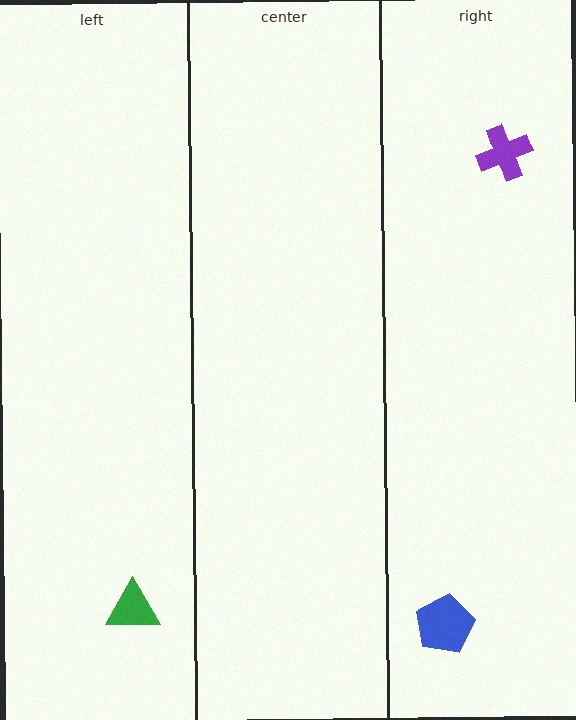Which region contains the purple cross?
The right region.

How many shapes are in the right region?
2.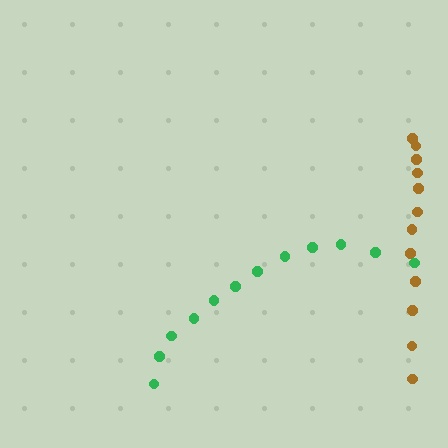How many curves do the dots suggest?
There are 2 distinct paths.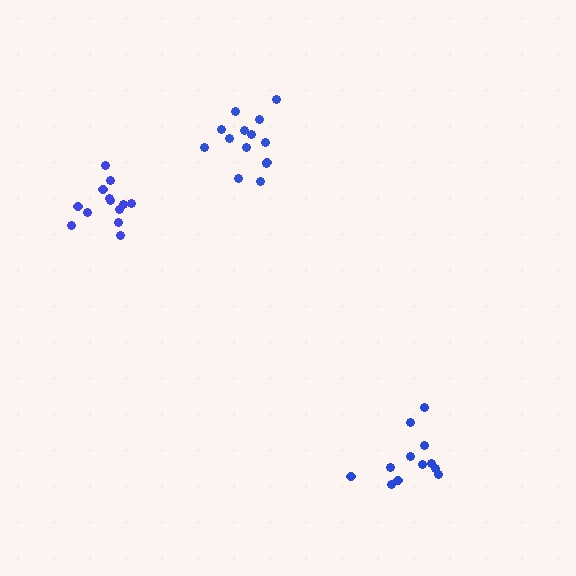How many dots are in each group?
Group 1: 14 dots, Group 2: 12 dots, Group 3: 13 dots (39 total).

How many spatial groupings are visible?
There are 3 spatial groupings.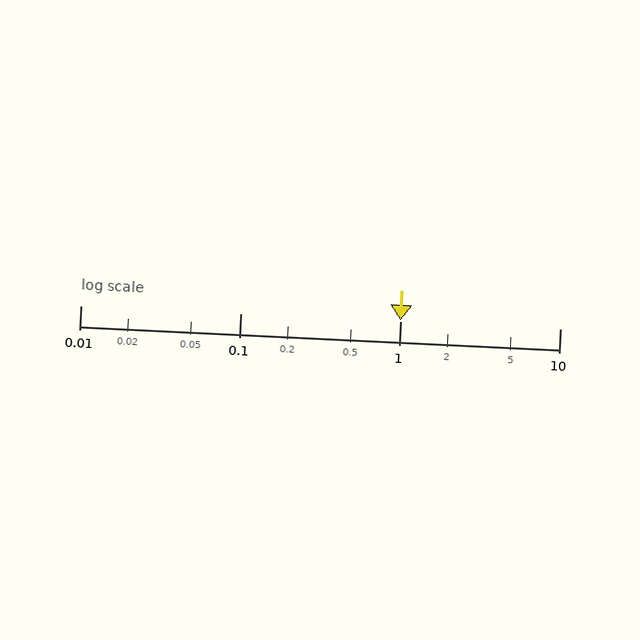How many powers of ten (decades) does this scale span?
The scale spans 3 decades, from 0.01 to 10.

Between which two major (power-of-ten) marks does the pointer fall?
The pointer is between 1 and 10.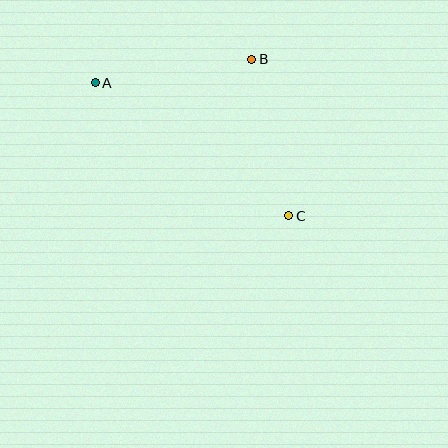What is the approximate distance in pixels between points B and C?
The distance between B and C is approximately 161 pixels.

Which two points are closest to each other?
Points A and B are closest to each other.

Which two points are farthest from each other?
Points A and C are farthest from each other.